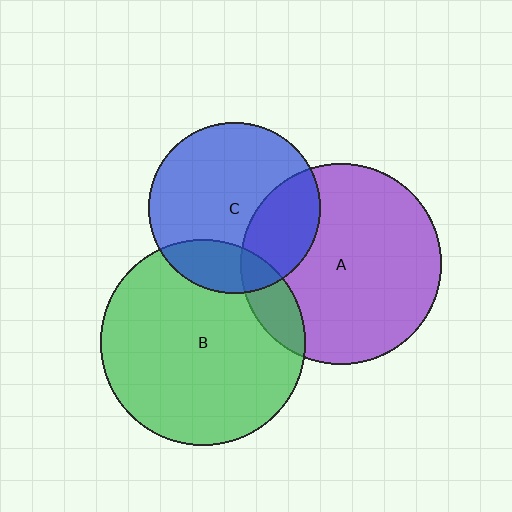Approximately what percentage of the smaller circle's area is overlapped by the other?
Approximately 10%.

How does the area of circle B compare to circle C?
Approximately 1.4 times.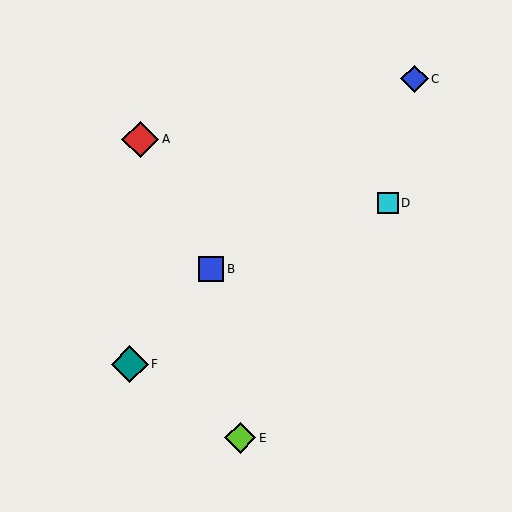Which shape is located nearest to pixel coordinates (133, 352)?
The teal diamond (labeled F) at (130, 364) is nearest to that location.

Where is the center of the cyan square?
The center of the cyan square is at (388, 203).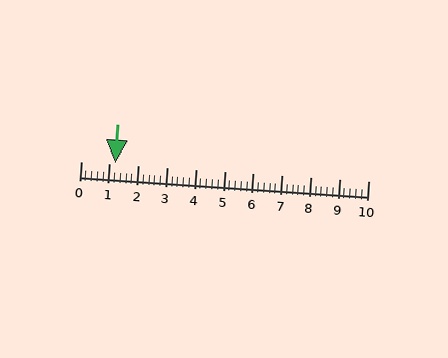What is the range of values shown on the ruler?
The ruler shows values from 0 to 10.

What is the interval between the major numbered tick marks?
The major tick marks are spaced 1 units apart.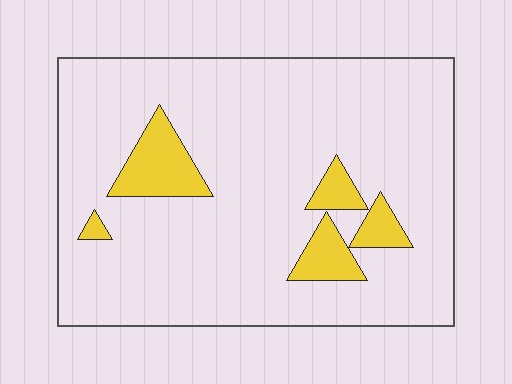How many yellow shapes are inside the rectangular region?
5.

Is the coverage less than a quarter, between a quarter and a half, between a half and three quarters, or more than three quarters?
Less than a quarter.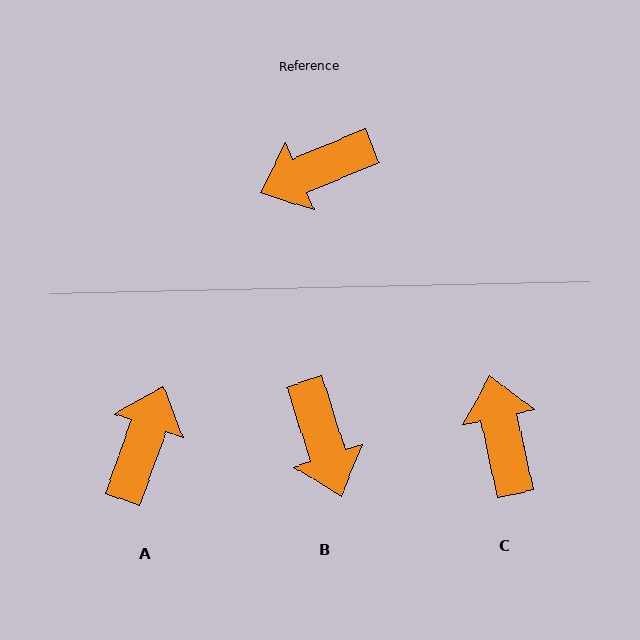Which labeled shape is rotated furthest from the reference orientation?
A, about 132 degrees away.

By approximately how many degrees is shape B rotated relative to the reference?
Approximately 85 degrees counter-clockwise.